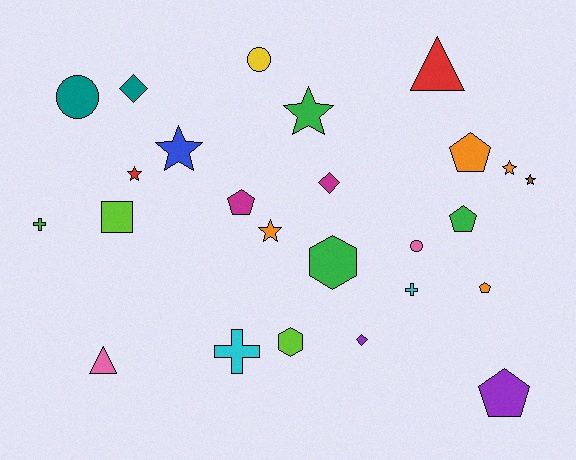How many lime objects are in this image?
There are 2 lime objects.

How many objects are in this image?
There are 25 objects.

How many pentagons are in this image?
There are 5 pentagons.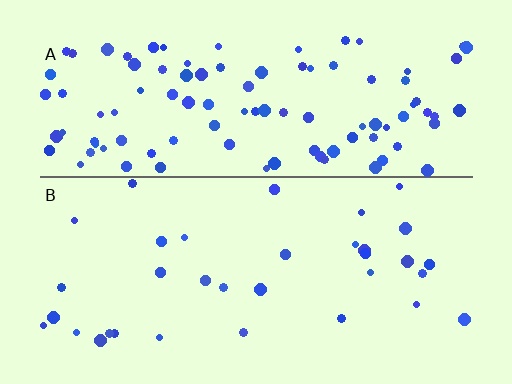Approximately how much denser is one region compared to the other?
Approximately 3.0× — region A over region B.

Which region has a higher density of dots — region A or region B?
A (the top).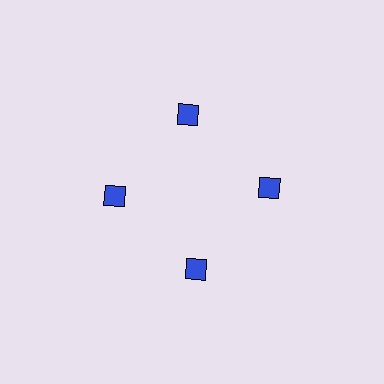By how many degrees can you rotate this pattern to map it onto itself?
The pattern maps onto itself every 90 degrees of rotation.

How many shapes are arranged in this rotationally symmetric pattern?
There are 4 shapes, arranged in 4 groups of 1.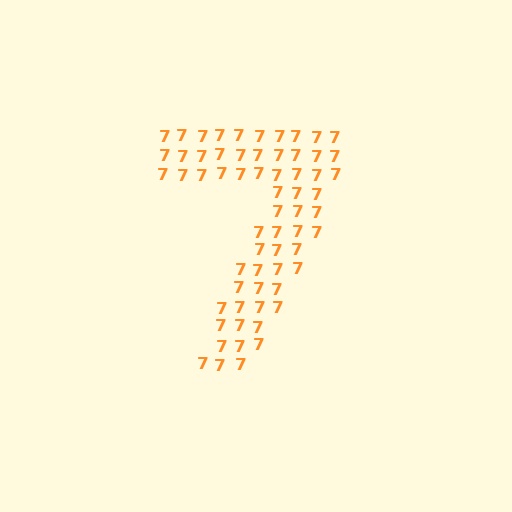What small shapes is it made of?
It is made of small digit 7's.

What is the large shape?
The large shape is the digit 7.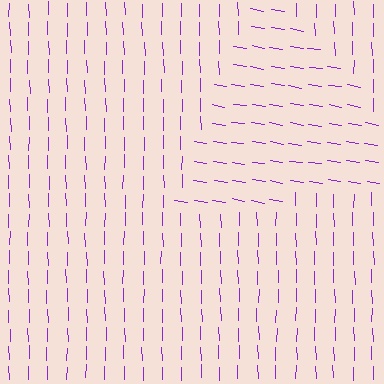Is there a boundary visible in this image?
Yes, there is a texture boundary formed by a change in line orientation.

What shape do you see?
I see a triangle.